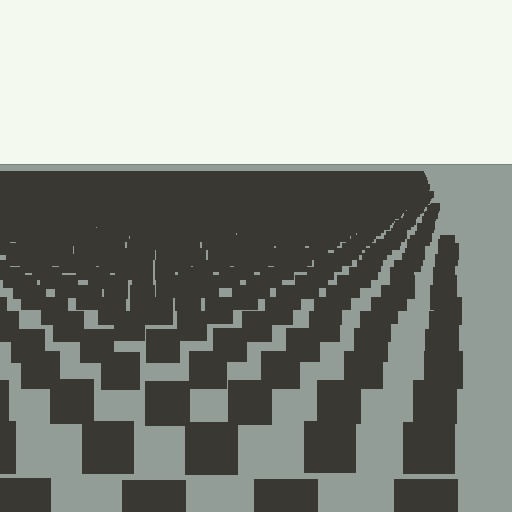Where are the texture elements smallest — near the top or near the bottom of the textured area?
Near the top.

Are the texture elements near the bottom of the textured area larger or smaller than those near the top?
Larger. Near the bottom, elements are closer to the viewer and appear at a bigger on-screen size.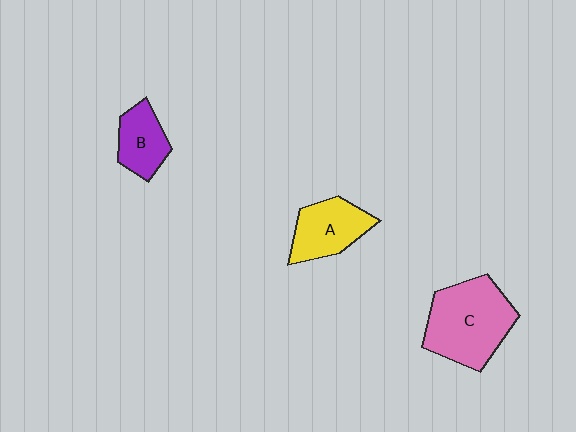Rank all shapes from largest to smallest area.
From largest to smallest: C (pink), A (yellow), B (purple).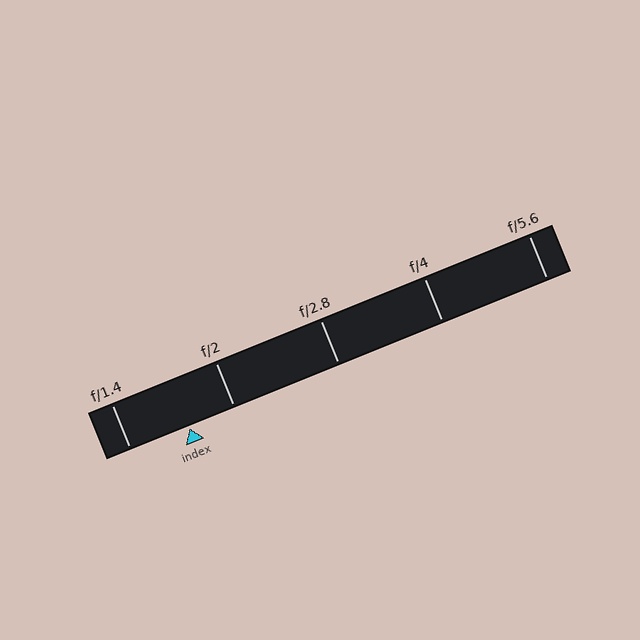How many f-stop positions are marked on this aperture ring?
There are 5 f-stop positions marked.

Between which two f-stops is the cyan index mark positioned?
The index mark is between f/1.4 and f/2.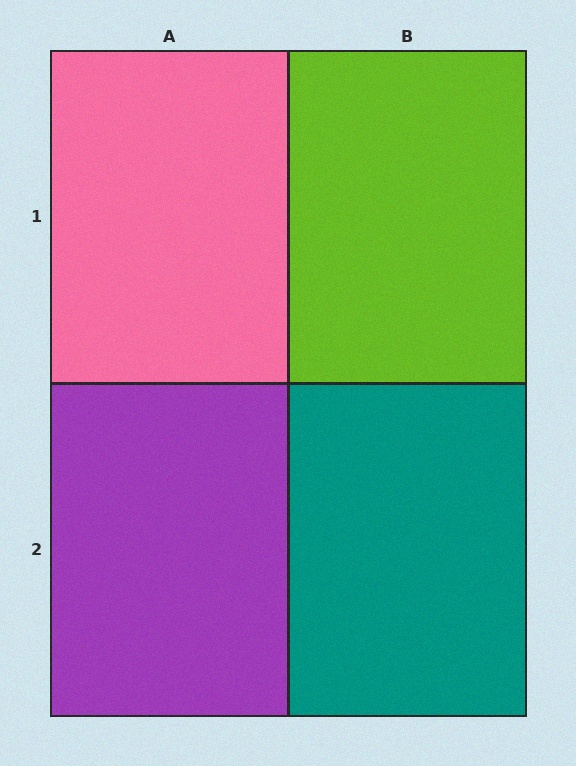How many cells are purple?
1 cell is purple.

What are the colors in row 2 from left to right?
Purple, teal.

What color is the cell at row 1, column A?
Pink.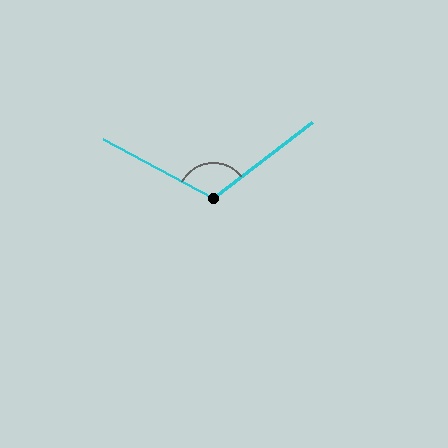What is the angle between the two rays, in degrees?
Approximately 114 degrees.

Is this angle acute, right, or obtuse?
It is obtuse.